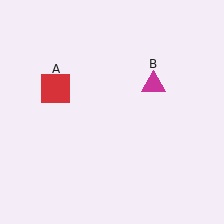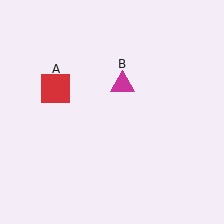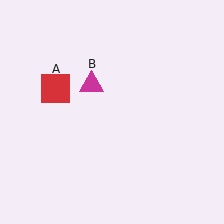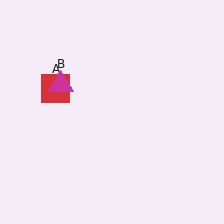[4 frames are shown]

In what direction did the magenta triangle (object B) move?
The magenta triangle (object B) moved left.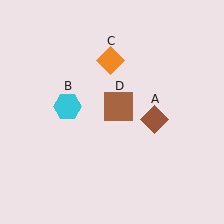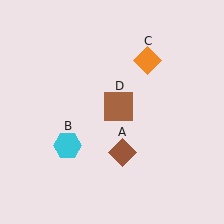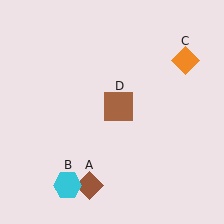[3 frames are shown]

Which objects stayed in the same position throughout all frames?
Brown square (object D) remained stationary.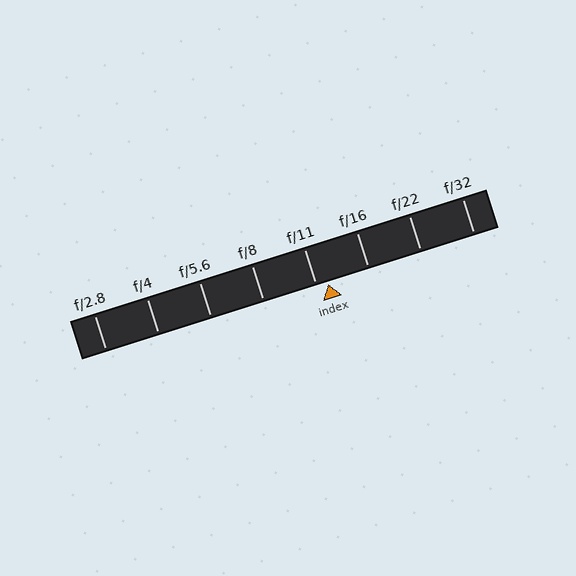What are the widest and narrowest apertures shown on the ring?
The widest aperture shown is f/2.8 and the narrowest is f/32.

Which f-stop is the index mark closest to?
The index mark is closest to f/11.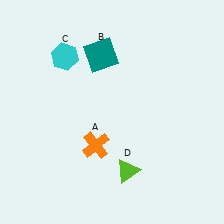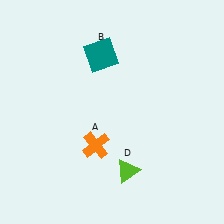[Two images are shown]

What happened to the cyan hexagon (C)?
The cyan hexagon (C) was removed in Image 2. It was in the top-left area of Image 1.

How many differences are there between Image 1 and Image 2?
There is 1 difference between the two images.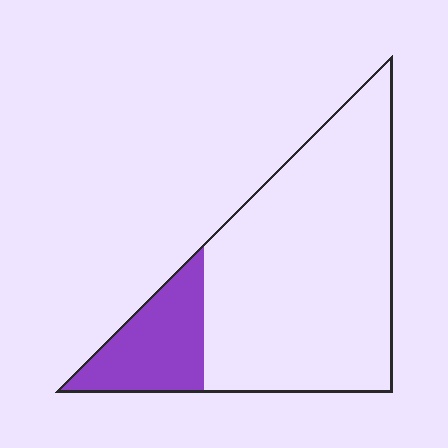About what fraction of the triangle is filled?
About one fifth (1/5).